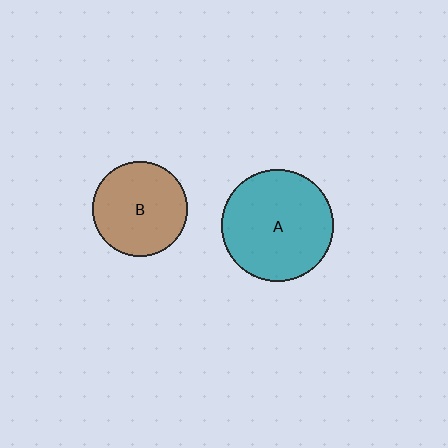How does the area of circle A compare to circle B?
Approximately 1.4 times.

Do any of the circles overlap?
No, none of the circles overlap.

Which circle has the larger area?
Circle A (teal).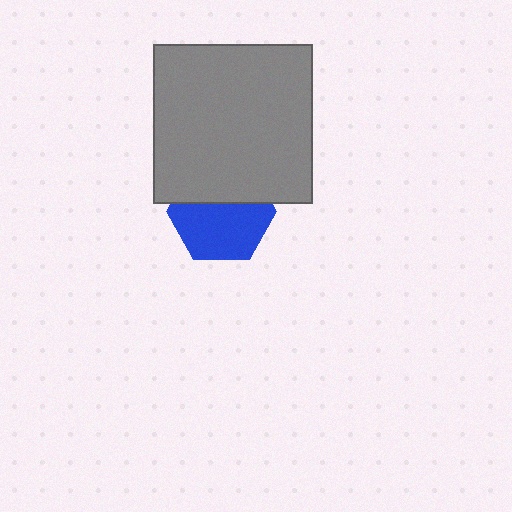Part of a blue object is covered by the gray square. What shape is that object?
It is a hexagon.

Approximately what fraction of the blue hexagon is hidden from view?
Roughly 39% of the blue hexagon is hidden behind the gray square.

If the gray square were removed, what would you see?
You would see the complete blue hexagon.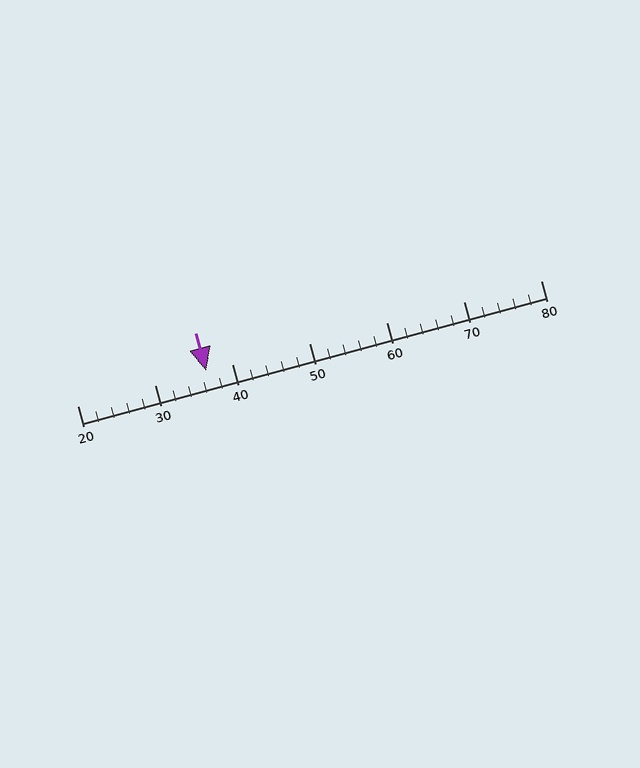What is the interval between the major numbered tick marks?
The major tick marks are spaced 10 units apart.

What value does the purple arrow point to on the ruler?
The purple arrow points to approximately 37.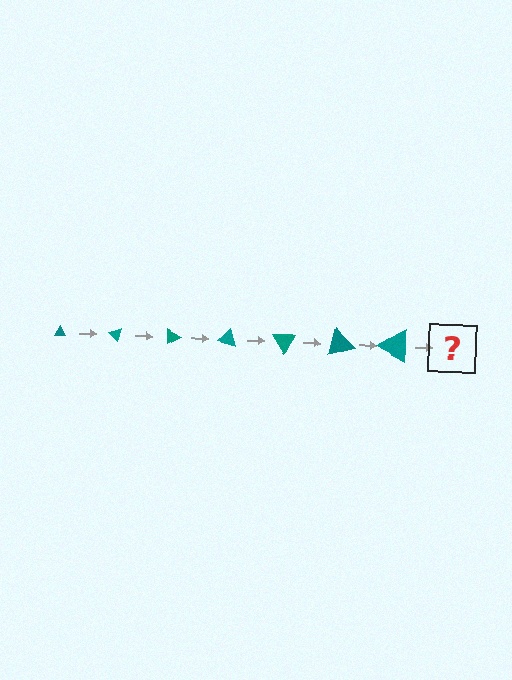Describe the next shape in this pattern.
It should be a triangle, larger than the previous one and rotated 315 degrees from the start.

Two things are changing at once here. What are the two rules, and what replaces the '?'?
The two rules are that the triangle grows larger each step and it rotates 45 degrees each step. The '?' should be a triangle, larger than the previous one and rotated 315 degrees from the start.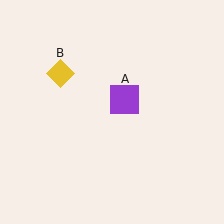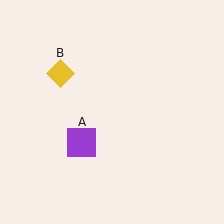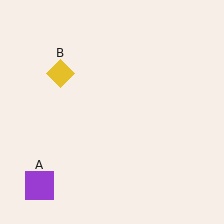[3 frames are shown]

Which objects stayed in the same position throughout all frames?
Yellow diamond (object B) remained stationary.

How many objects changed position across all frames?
1 object changed position: purple square (object A).